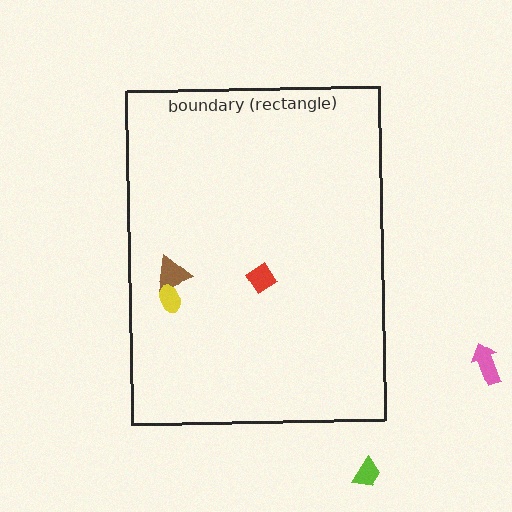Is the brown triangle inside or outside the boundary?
Inside.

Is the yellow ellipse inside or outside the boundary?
Inside.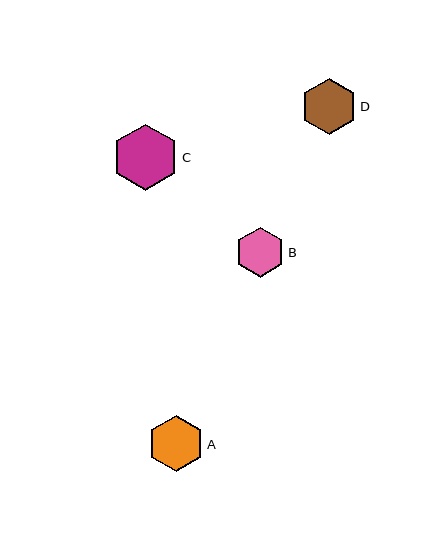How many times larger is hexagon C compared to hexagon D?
Hexagon C is approximately 1.2 times the size of hexagon D.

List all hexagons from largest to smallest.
From largest to smallest: C, A, D, B.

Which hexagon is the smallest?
Hexagon B is the smallest with a size of approximately 50 pixels.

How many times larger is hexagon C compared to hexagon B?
Hexagon C is approximately 1.3 times the size of hexagon B.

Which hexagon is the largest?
Hexagon C is the largest with a size of approximately 66 pixels.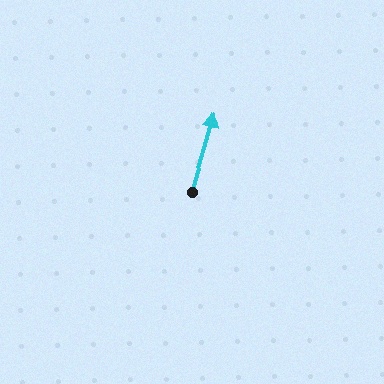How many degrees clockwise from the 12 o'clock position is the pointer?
Approximately 17 degrees.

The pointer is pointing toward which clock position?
Roughly 1 o'clock.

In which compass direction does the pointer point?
North.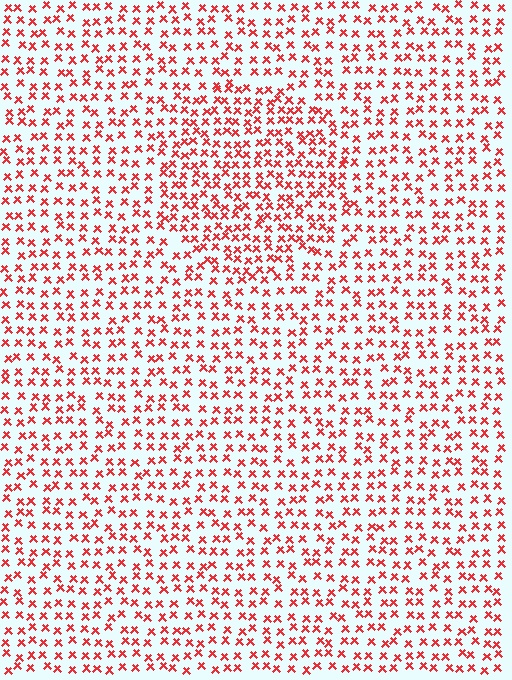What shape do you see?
I see a circle.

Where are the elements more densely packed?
The elements are more densely packed inside the circle boundary.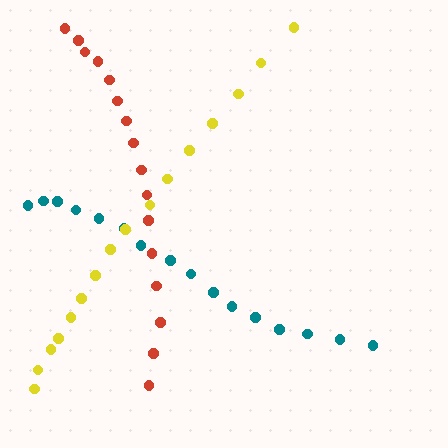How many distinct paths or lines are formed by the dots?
There are 3 distinct paths.